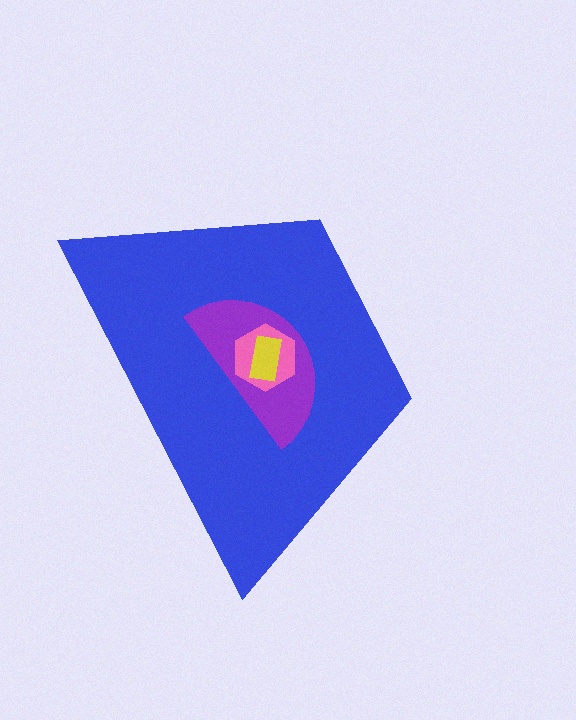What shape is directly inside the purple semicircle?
The pink hexagon.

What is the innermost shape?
The yellow rectangle.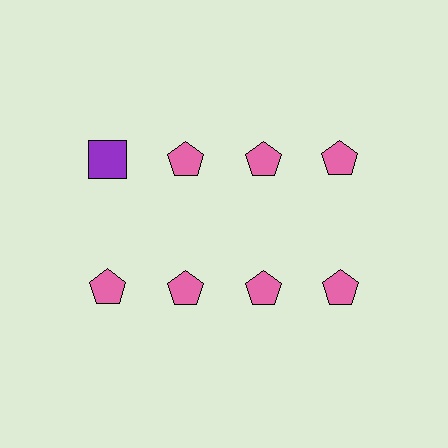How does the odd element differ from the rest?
It differs in both color (purple instead of pink) and shape (square instead of pentagon).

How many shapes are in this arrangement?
There are 8 shapes arranged in a grid pattern.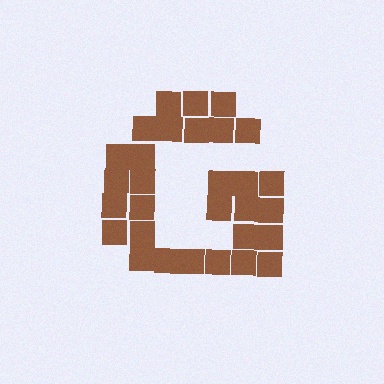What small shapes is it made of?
It is made of small squares.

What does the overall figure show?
The overall figure shows the letter G.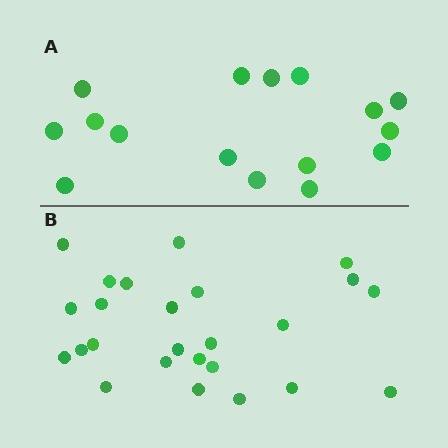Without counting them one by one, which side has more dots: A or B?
Region B (the bottom region) has more dots.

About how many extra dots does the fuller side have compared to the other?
Region B has roughly 8 or so more dots than region A.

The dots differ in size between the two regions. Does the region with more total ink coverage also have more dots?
No. Region A has more total ink coverage because its dots are larger, but region B actually contains more individual dots. Total area can be misleading — the number of items is what matters here.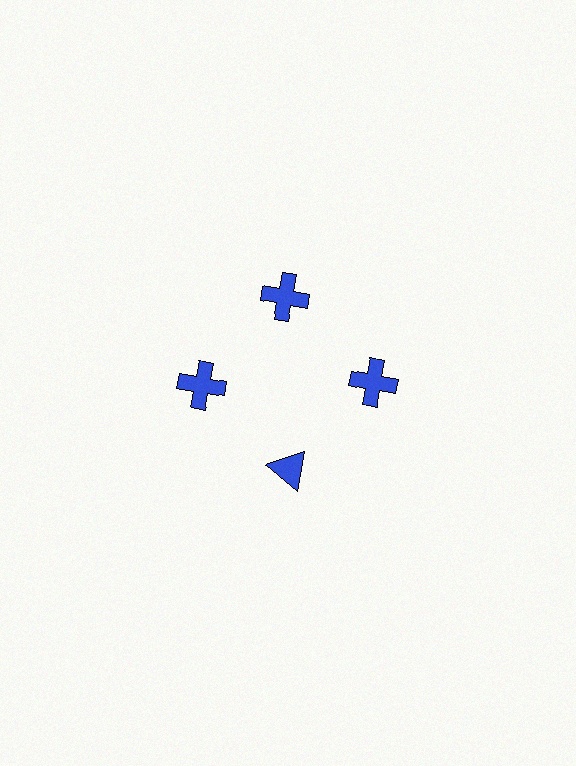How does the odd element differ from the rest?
It has a different shape: triangle instead of cross.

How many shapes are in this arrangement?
There are 4 shapes arranged in a ring pattern.